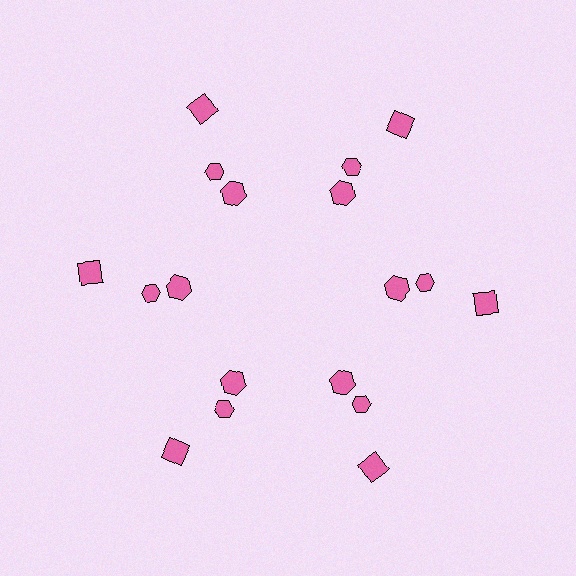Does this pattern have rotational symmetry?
Yes, this pattern has 6-fold rotational symmetry. It looks the same after rotating 60 degrees around the center.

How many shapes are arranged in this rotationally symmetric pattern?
There are 18 shapes, arranged in 6 groups of 3.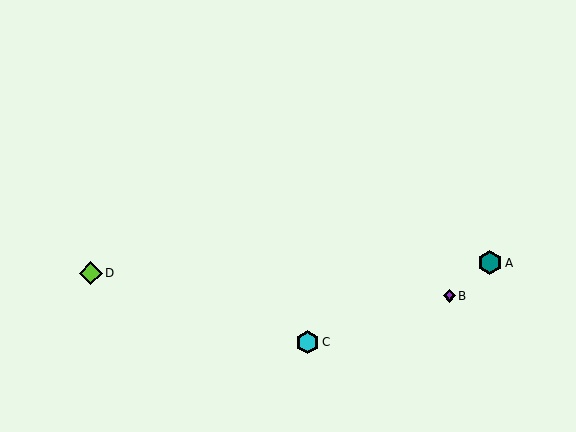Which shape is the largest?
The teal hexagon (labeled A) is the largest.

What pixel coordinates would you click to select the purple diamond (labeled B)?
Click at (449, 296) to select the purple diamond B.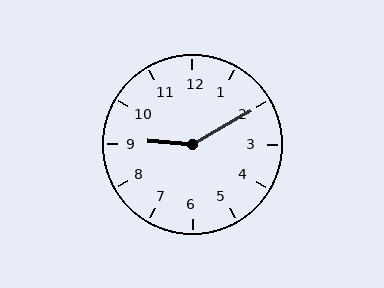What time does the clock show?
9:10.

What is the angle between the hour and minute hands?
Approximately 145 degrees.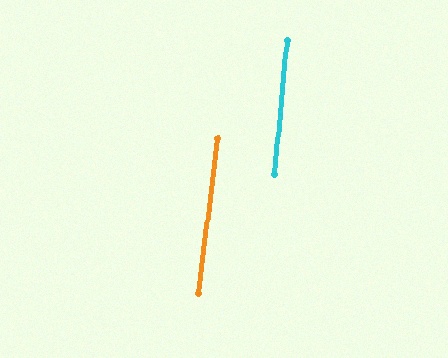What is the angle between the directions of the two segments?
Approximately 2 degrees.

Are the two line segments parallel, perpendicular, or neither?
Parallel — their directions differ by only 1.8°.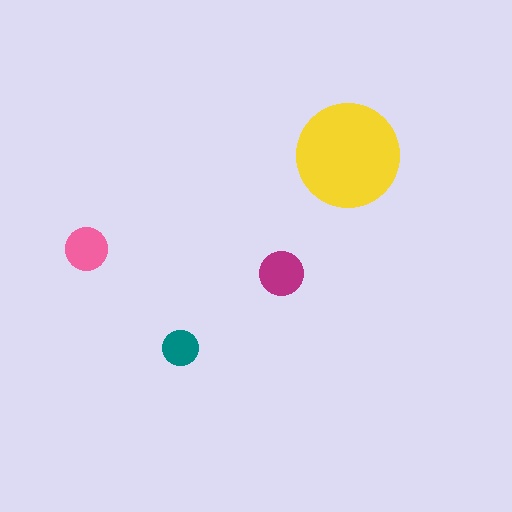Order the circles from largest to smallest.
the yellow one, the magenta one, the pink one, the teal one.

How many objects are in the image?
There are 4 objects in the image.